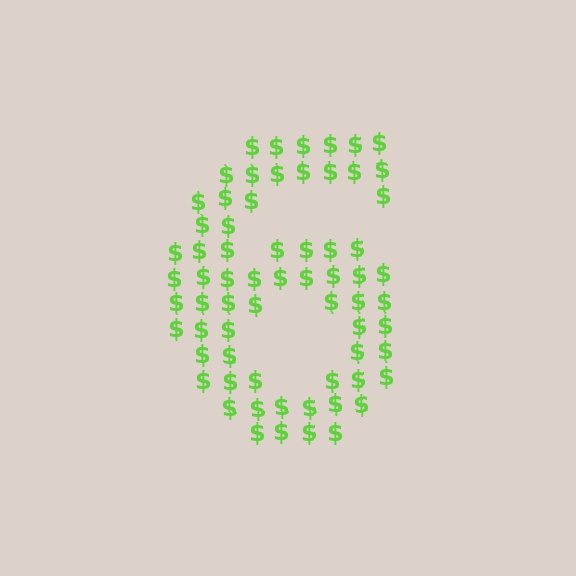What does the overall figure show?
The overall figure shows the digit 6.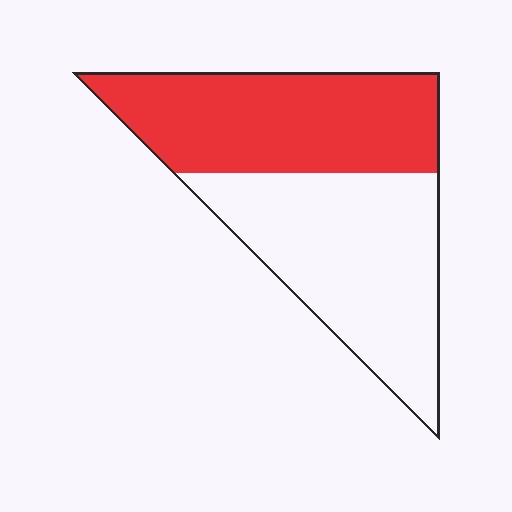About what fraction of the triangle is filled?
About one half (1/2).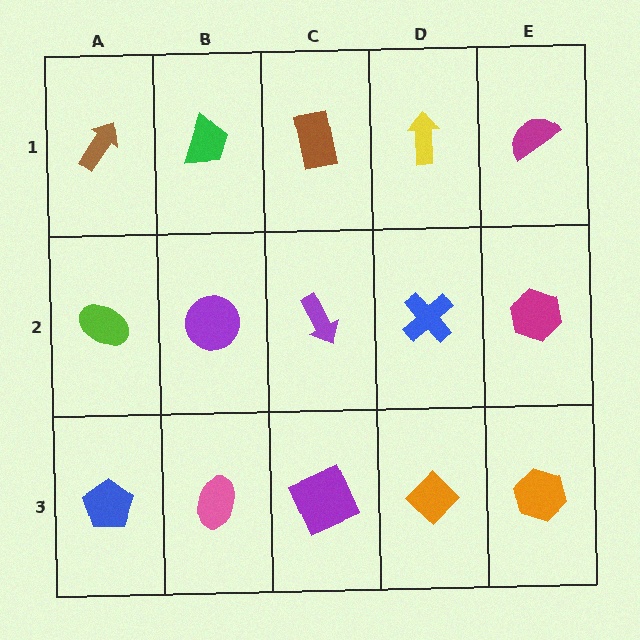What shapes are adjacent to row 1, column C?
A purple arrow (row 2, column C), a green trapezoid (row 1, column B), a yellow arrow (row 1, column D).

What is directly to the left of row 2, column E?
A blue cross.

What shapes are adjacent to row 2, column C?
A brown rectangle (row 1, column C), a purple square (row 3, column C), a purple circle (row 2, column B), a blue cross (row 2, column D).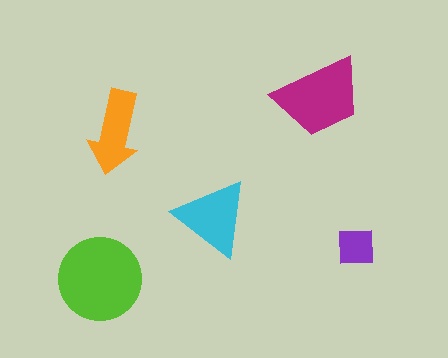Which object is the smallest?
The purple square.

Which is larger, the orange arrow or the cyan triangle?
The cyan triangle.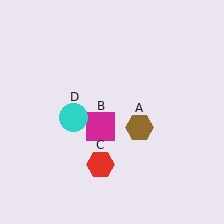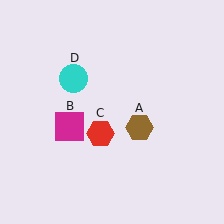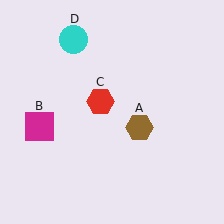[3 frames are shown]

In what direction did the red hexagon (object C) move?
The red hexagon (object C) moved up.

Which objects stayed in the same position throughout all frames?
Brown hexagon (object A) remained stationary.